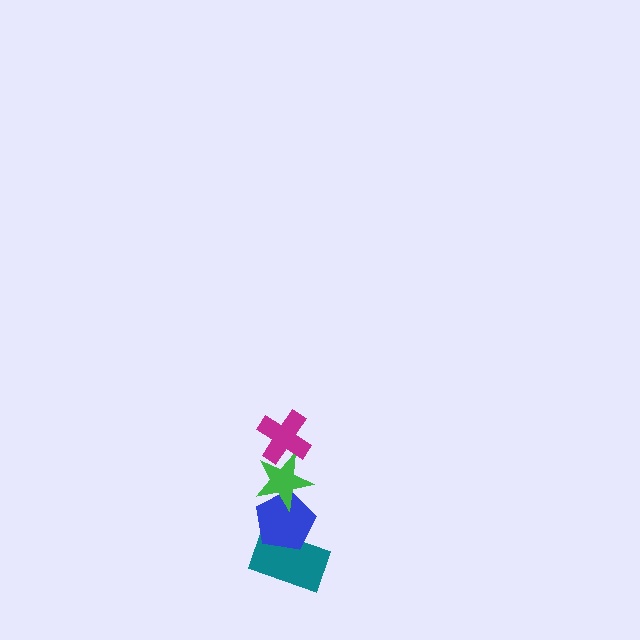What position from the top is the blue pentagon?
The blue pentagon is 3rd from the top.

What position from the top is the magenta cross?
The magenta cross is 1st from the top.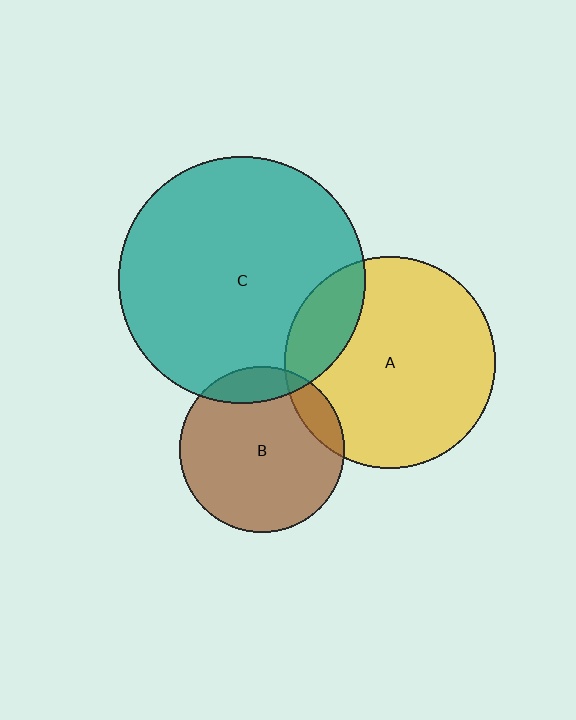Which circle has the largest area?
Circle C (teal).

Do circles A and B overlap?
Yes.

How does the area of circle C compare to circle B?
Approximately 2.2 times.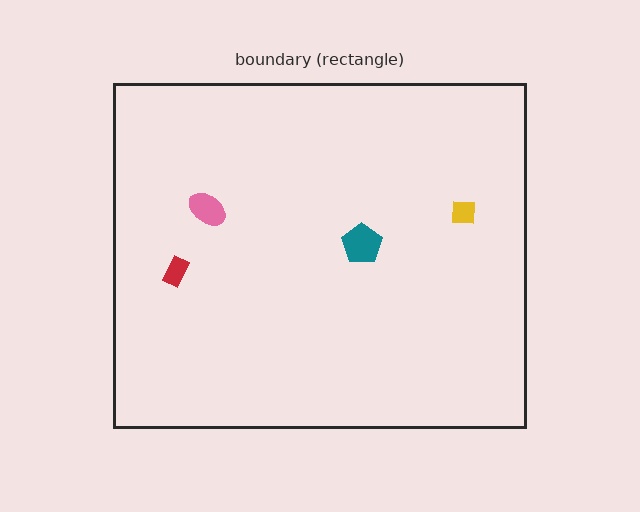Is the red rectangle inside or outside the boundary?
Inside.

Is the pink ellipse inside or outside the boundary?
Inside.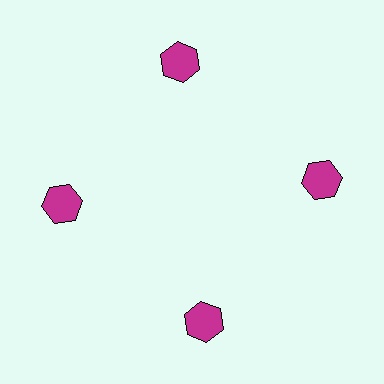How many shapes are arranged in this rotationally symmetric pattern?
There are 4 shapes, arranged in 4 groups of 1.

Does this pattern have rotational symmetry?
Yes, this pattern has 4-fold rotational symmetry. It looks the same after rotating 90 degrees around the center.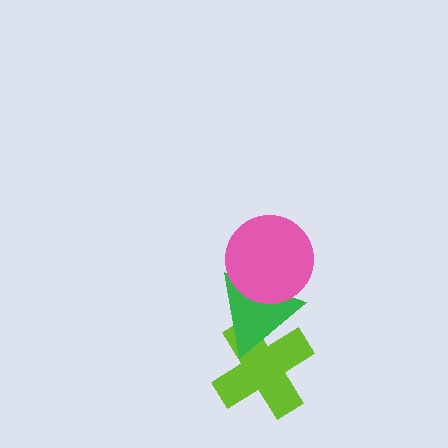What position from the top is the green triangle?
The green triangle is 2nd from the top.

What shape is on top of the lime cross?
The green triangle is on top of the lime cross.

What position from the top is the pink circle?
The pink circle is 1st from the top.